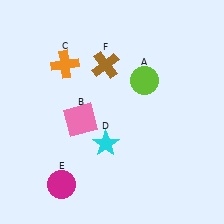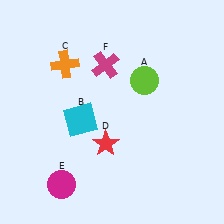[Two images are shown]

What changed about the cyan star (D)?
In Image 1, D is cyan. In Image 2, it changed to red.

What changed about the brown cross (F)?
In Image 1, F is brown. In Image 2, it changed to magenta.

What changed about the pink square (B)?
In Image 1, B is pink. In Image 2, it changed to cyan.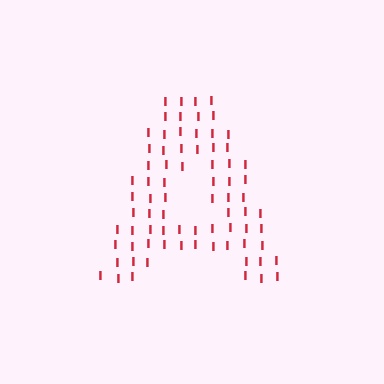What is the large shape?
The large shape is the letter A.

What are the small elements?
The small elements are letter I's.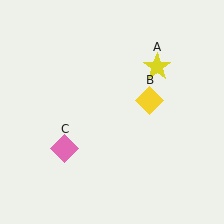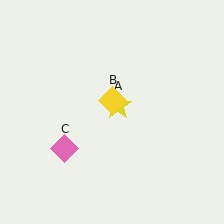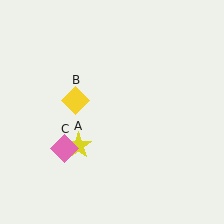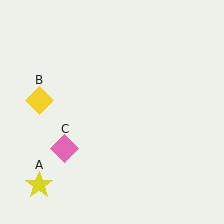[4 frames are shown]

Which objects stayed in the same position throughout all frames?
Pink diamond (object C) remained stationary.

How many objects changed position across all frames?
2 objects changed position: yellow star (object A), yellow diamond (object B).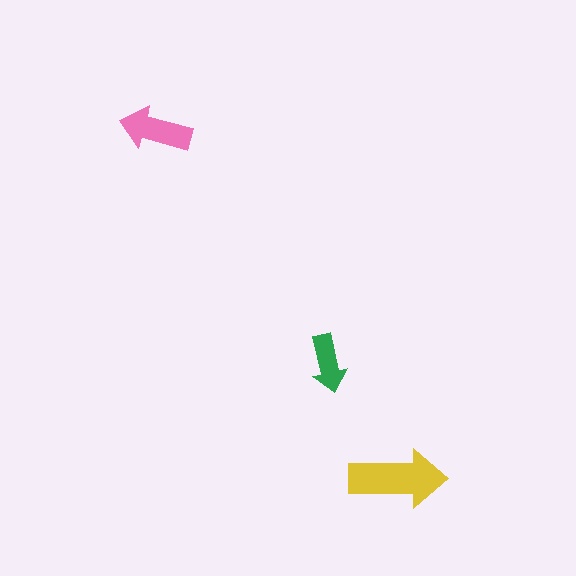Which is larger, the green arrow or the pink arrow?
The pink one.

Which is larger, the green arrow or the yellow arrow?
The yellow one.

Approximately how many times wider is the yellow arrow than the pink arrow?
About 1.5 times wider.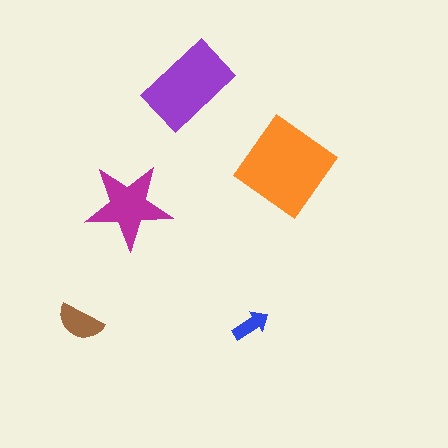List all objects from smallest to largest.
The blue arrow, the brown semicircle, the magenta star, the purple rectangle, the orange diamond.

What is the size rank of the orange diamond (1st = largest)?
1st.